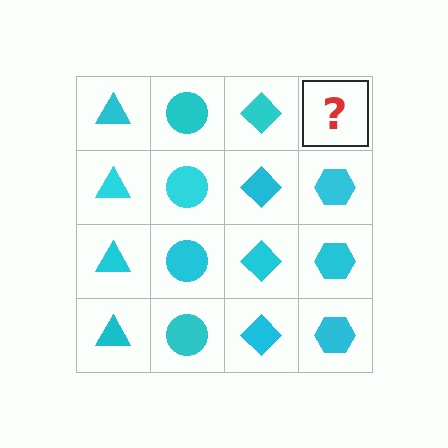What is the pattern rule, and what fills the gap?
The rule is that each column has a consistent shape. The gap should be filled with a cyan hexagon.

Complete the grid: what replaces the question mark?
The question mark should be replaced with a cyan hexagon.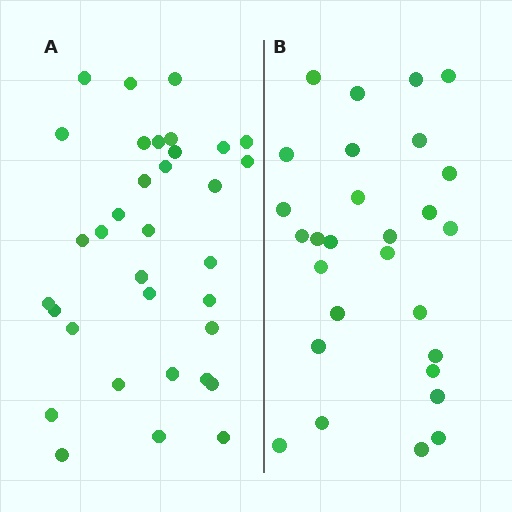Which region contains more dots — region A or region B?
Region A (the left region) has more dots.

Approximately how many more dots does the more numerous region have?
Region A has about 6 more dots than region B.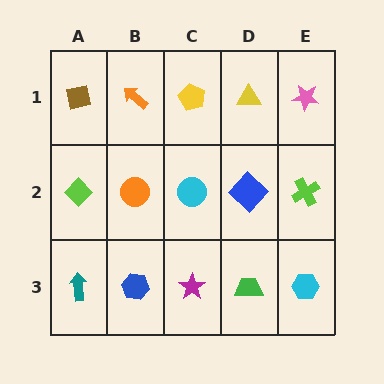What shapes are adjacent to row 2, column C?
A yellow pentagon (row 1, column C), a magenta star (row 3, column C), an orange circle (row 2, column B), a blue diamond (row 2, column D).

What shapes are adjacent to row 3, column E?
A lime cross (row 2, column E), a green trapezoid (row 3, column D).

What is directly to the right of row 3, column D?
A cyan hexagon.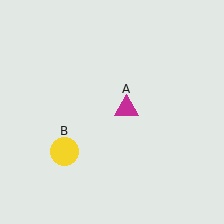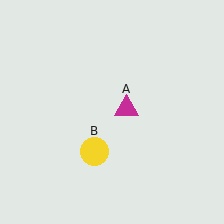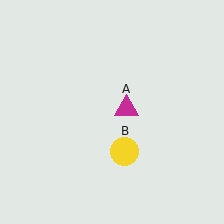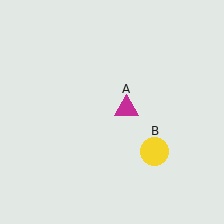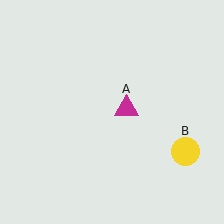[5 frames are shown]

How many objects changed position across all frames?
1 object changed position: yellow circle (object B).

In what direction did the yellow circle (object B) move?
The yellow circle (object B) moved right.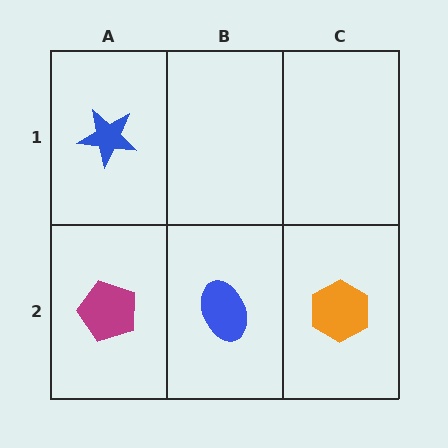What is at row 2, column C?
An orange hexagon.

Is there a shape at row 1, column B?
No, that cell is empty.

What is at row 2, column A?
A magenta pentagon.